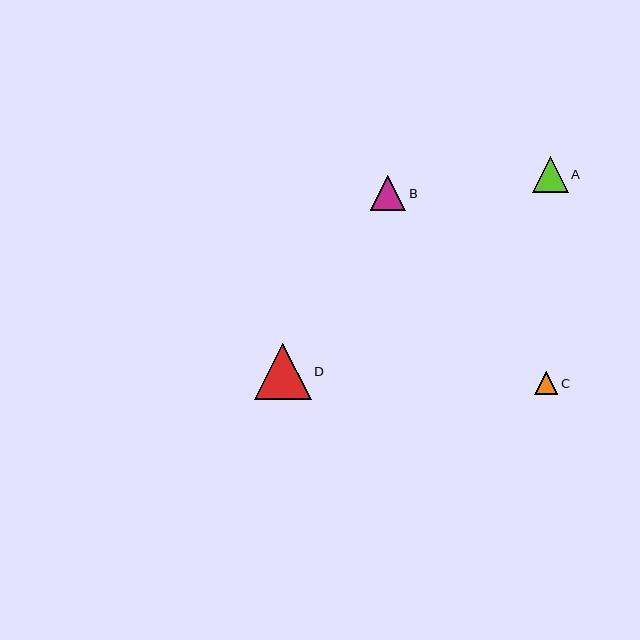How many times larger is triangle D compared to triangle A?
Triangle D is approximately 1.6 times the size of triangle A.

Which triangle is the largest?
Triangle D is the largest with a size of approximately 56 pixels.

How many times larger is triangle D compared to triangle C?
Triangle D is approximately 2.4 times the size of triangle C.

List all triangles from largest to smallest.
From largest to smallest: D, A, B, C.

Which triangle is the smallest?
Triangle C is the smallest with a size of approximately 24 pixels.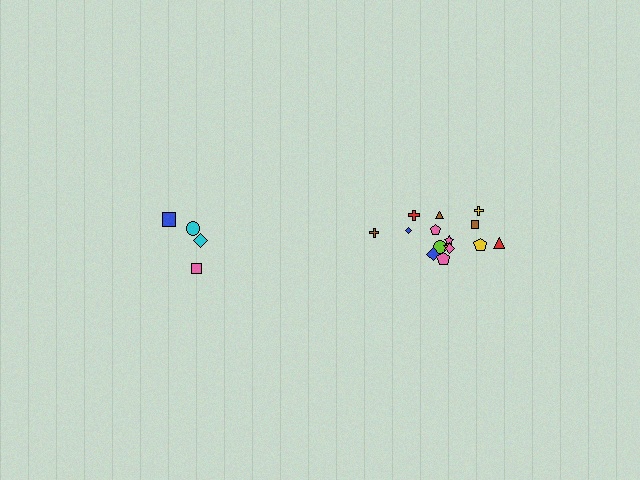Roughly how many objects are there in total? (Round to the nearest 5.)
Roughly 20 objects in total.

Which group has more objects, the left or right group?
The right group.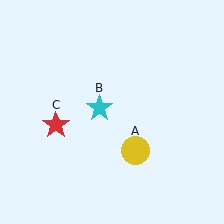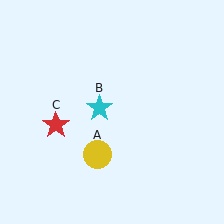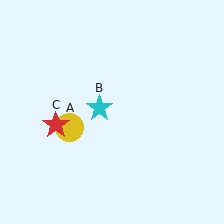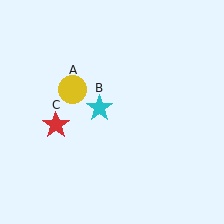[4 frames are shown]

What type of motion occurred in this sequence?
The yellow circle (object A) rotated clockwise around the center of the scene.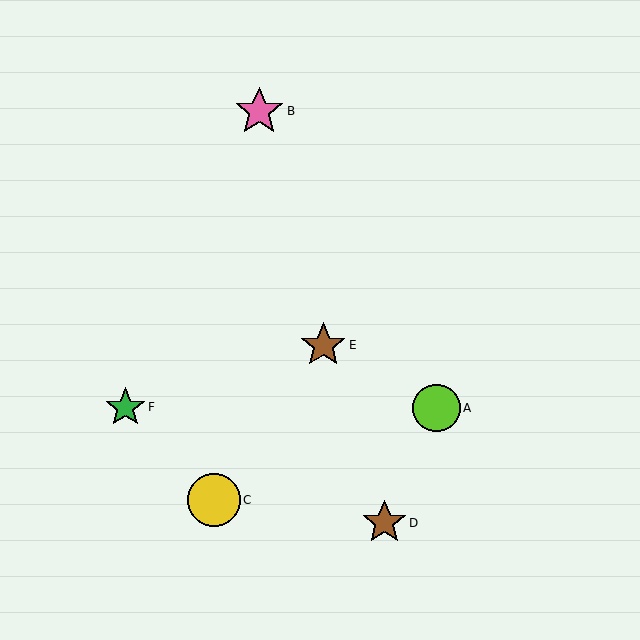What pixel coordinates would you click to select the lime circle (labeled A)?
Click at (437, 408) to select the lime circle A.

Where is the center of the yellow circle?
The center of the yellow circle is at (214, 500).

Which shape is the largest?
The yellow circle (labeled C) is the largest.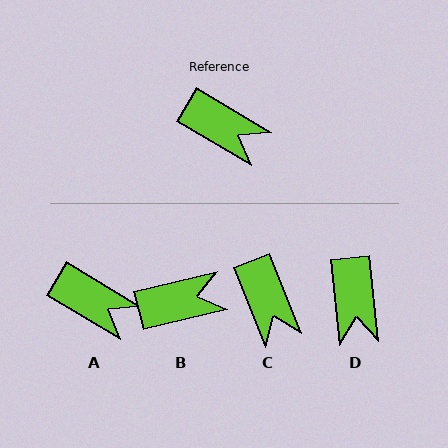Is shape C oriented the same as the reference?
No, it is off by about 37 degrees.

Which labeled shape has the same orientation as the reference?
A.